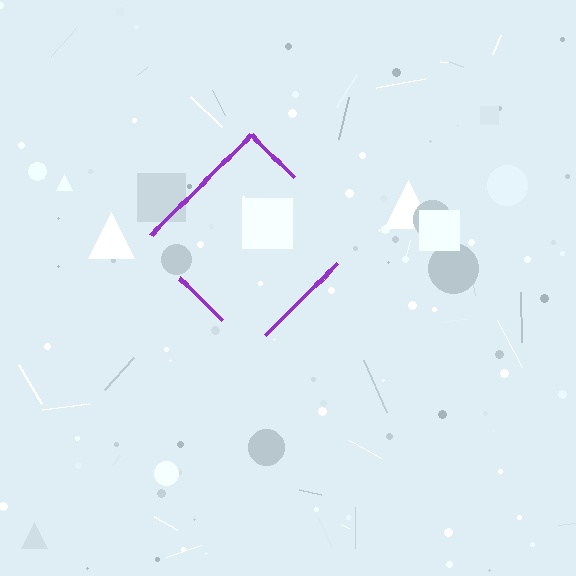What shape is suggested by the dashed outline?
The dashed outline suggests a diamond.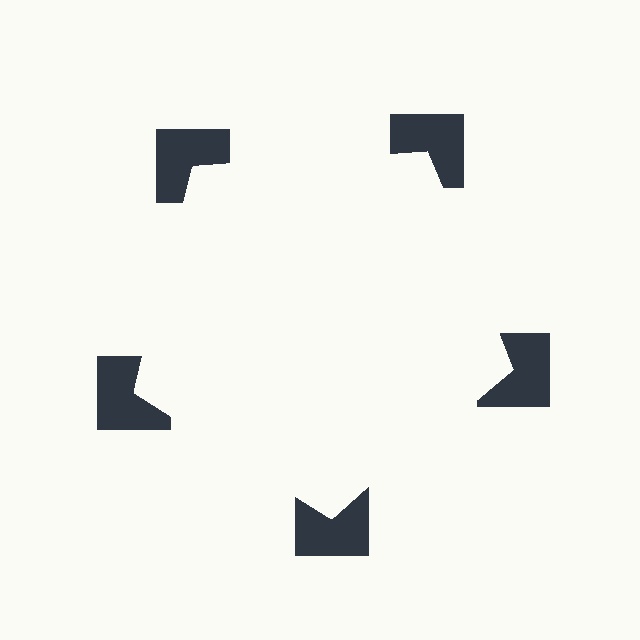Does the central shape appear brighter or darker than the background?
It typically appears slightly brighter than the background, even though no actual brightness change is drawn.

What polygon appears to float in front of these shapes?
An illusory pentagon — its edges are inferred from the aligned wedge cuts in the notched squares, not physically drawn.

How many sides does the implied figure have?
5 sides.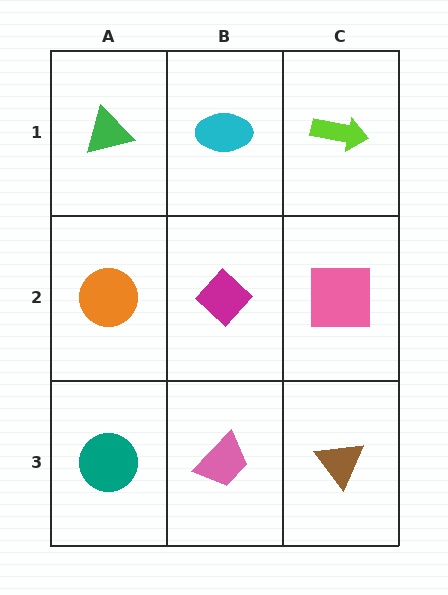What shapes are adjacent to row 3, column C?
A pink square (row 2, column C), a pink trapezoid (row 3, column B).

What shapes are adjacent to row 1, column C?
A pink square (row 2, column C), a cyan ellipse (row 1, column B).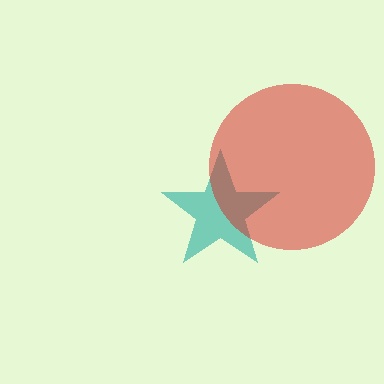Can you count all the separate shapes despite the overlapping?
Yes, there are 2 separate shapes.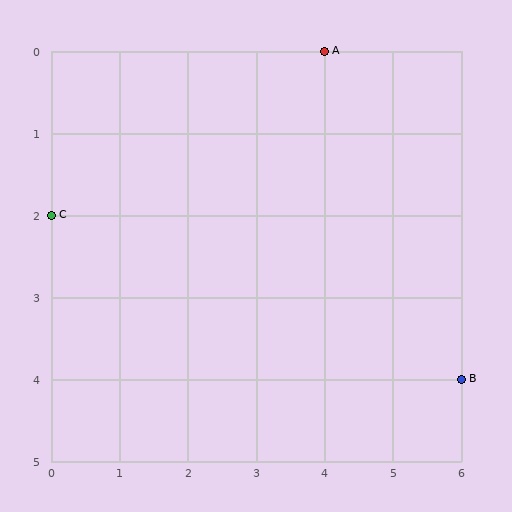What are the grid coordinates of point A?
Point A is at grid coordinates (4, 0).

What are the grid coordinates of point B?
Point B is at grid coordinates (6, 4).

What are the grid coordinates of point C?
Point C is at grid coordinates (0, 2).